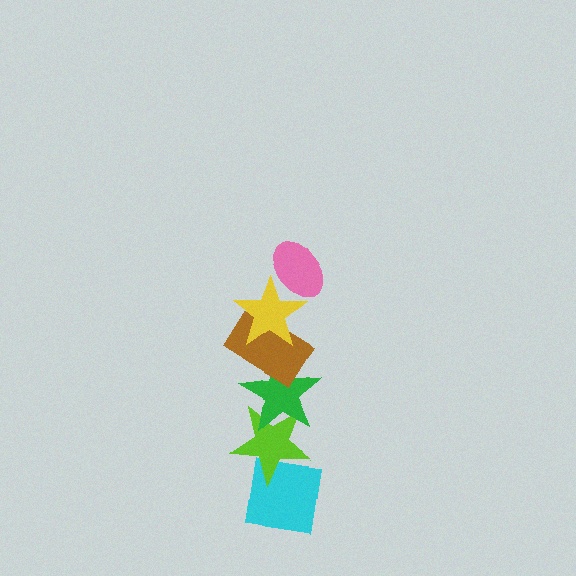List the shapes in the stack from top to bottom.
From top to bottom: the pink ellipse, the yellow star, the brown rectangle, the green star, the lime star, the cyan square.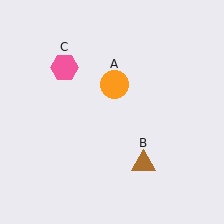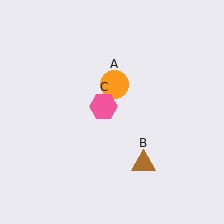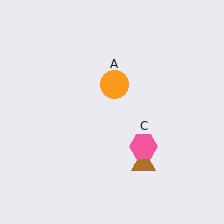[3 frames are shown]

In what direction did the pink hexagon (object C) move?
The pink hexagon (object C) moved down and to the right.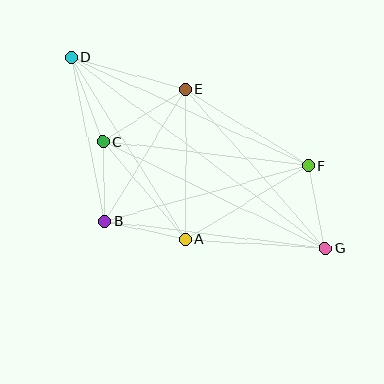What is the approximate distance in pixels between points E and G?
The distance between E and G is approximately 212 pixels.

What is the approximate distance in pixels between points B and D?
The distance between B and D is approximately 167 pixels.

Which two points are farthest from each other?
Points D and G are farthest from each other.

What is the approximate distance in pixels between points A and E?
The distance between A and E is approximately 150 pixels.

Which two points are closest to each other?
Points B and C are closest to each other.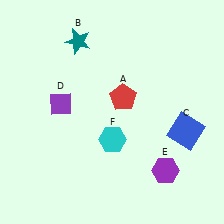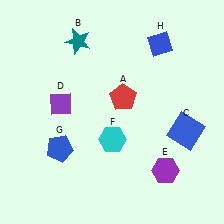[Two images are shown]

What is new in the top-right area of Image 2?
A blue diamond (H) was added in the top-right area of Image 2.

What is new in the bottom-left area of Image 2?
A blue pentagon (G) was added in the bottom-left area of Image 2.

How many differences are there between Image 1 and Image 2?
There are 2 differences between the two images.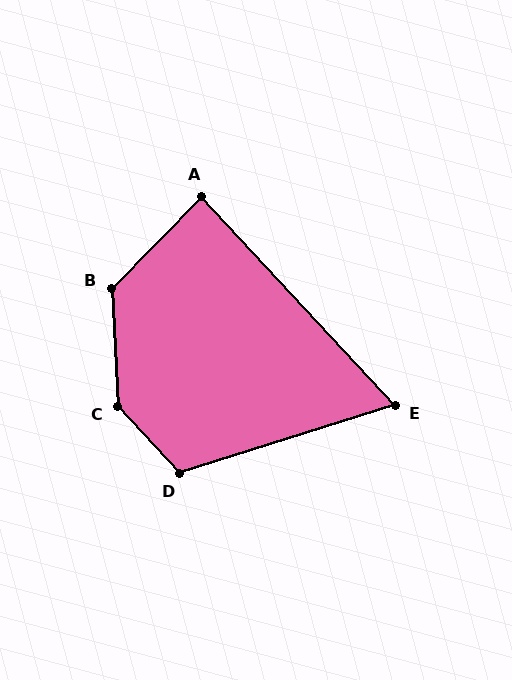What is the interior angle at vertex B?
Approximately 133 degrees (obtuse).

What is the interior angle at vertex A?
Approximately 87 degrees (approximately right).